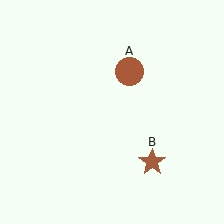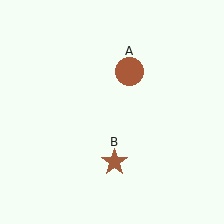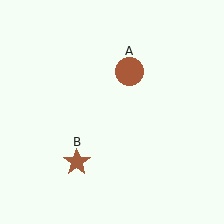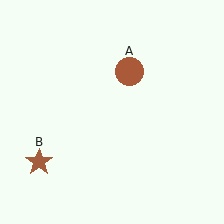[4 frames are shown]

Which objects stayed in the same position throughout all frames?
Brown circle (object A) remained stationary.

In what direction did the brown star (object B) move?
The brown star (object B) moved left.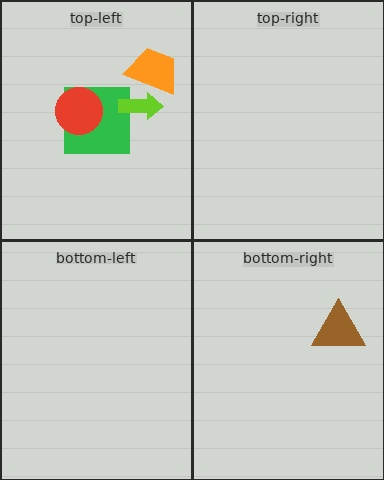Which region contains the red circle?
The top-left region.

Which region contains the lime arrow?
The top-left region.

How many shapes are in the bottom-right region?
1.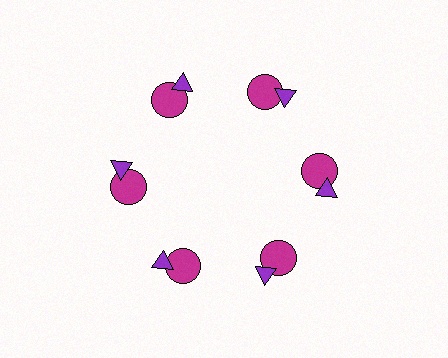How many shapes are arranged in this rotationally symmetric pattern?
There are 12 shapes, arranged in 6 groups of 2.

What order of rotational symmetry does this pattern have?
This pattern has 6-fold rotational symmetry.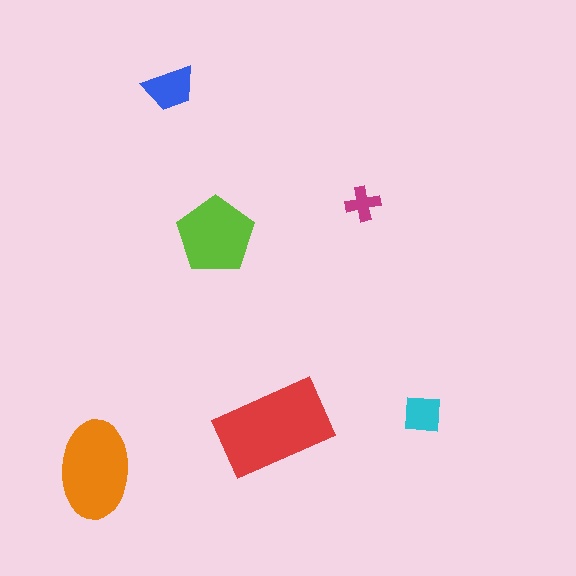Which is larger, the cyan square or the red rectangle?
The red rectangle.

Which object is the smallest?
The magenta cross.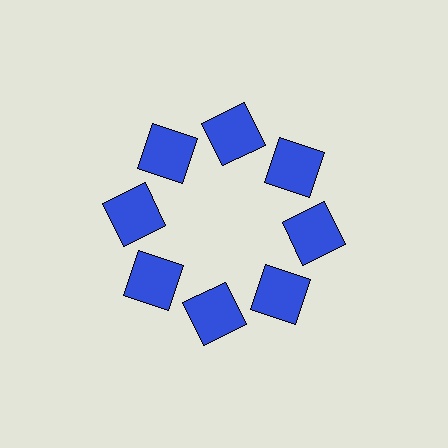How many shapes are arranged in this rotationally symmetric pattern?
There are 8 shapes, arranged in 8 groups of 1.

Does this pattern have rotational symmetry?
Yes, this pattern has 8-fold rotational symmetry. It looks the same after rotating 45 degrees around the center.